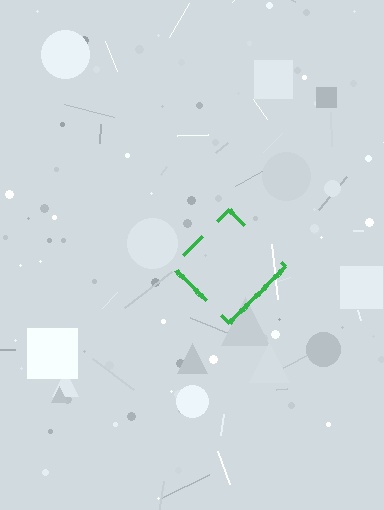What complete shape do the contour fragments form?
The contour fragments form a diamond.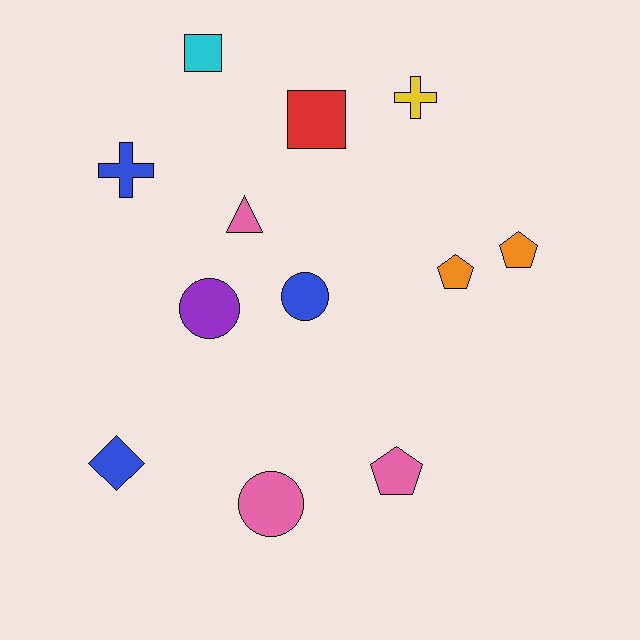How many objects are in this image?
There are 12 objects.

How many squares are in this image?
There are 2 squares.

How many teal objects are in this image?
There are no teal objects.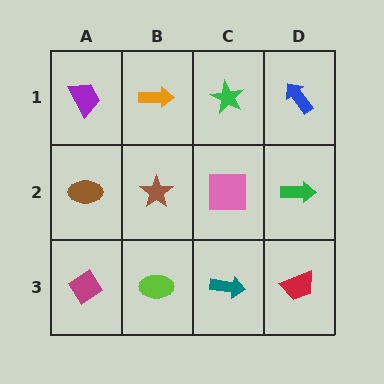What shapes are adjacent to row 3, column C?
A pink square (row 2, column C), a lime ellipse (row 3, column B), a red trapezoid (row 3, column D).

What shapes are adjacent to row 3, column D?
A green arrow (row 2, column D), a teal arrow (row 3, column C).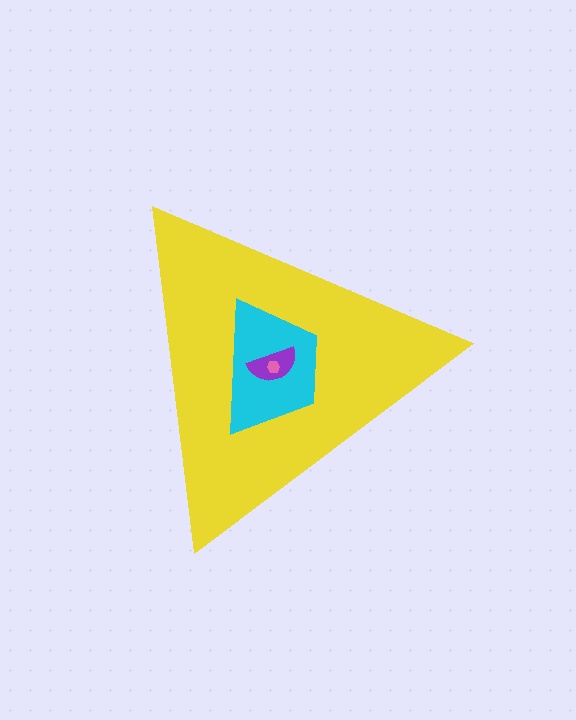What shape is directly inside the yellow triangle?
The cyan trapezoid.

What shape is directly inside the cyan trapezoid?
The purple semicircle.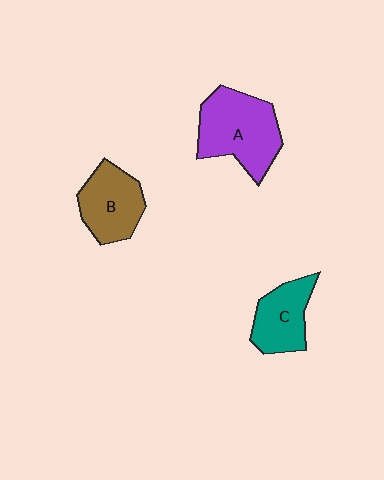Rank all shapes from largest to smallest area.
From largest to smallest: A (purple), B (brown), C (teal).